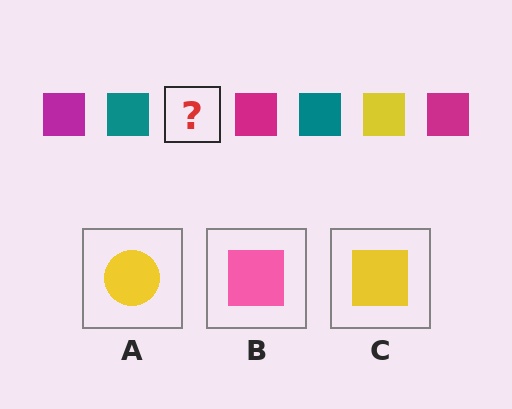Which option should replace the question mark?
Option C.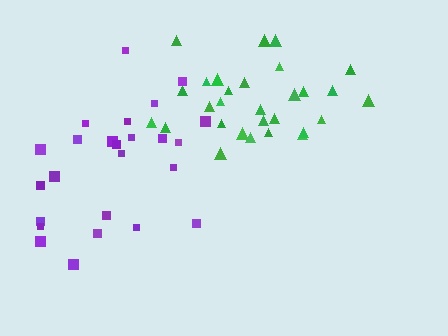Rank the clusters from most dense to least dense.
green, purple.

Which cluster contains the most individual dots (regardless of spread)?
Green (29).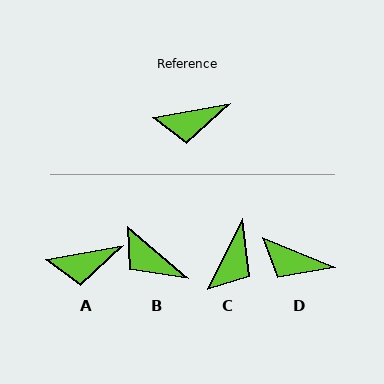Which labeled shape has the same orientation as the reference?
A.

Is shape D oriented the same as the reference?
No, it is off by about 33 degrees.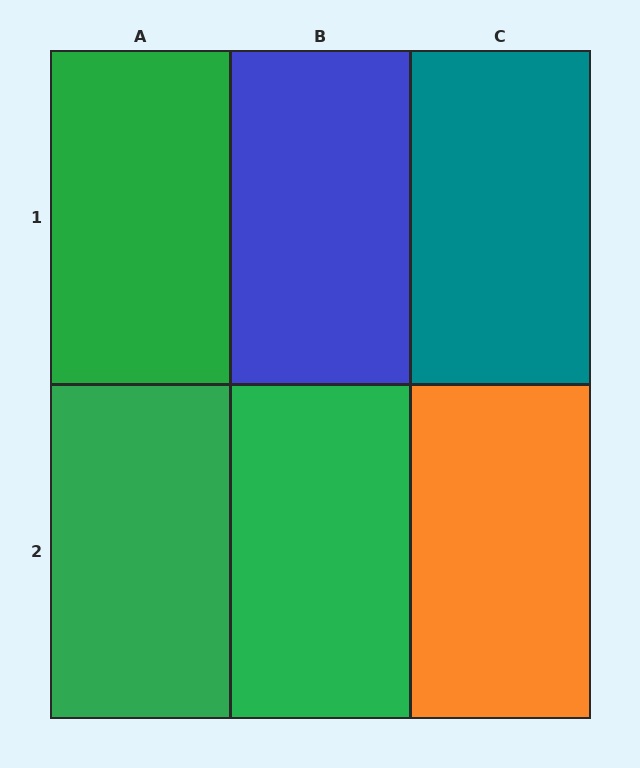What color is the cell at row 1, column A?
Green.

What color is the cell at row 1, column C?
Teal.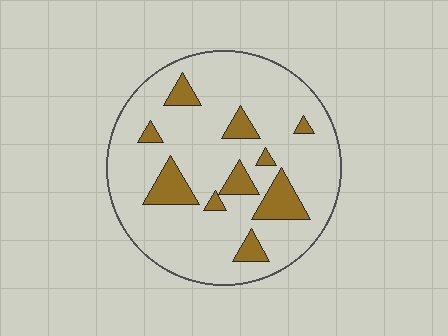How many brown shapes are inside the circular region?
10.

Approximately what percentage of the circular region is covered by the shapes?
Approximately 15%.